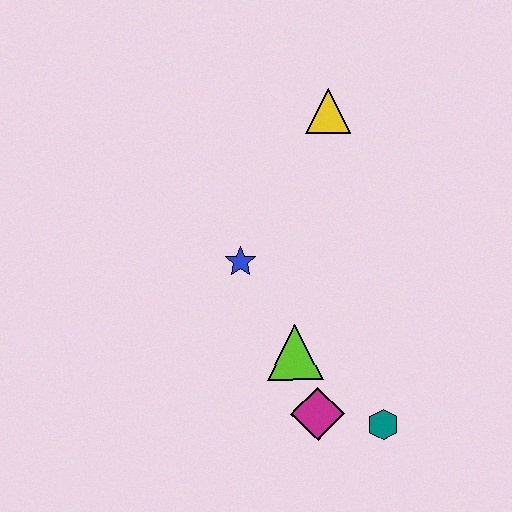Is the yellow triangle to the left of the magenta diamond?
No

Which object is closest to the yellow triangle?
The blue star is closest to the yellow triangle.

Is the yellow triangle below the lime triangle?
No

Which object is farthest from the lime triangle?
The yellow triangle is farthest from the lime triangle.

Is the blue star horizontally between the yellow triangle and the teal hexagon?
No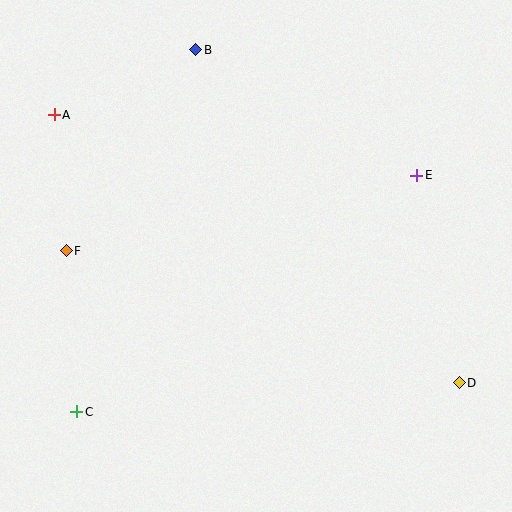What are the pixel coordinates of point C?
Point C is at (77, 412).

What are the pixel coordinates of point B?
Point B is at (196, 50).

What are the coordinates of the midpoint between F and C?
The midpoint between F and C is at (71, 331).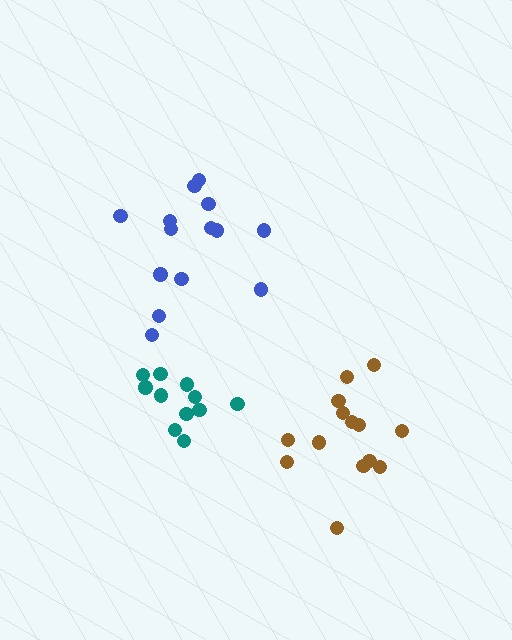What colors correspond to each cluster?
The clusters are colored: teal, brown, blue.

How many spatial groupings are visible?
There are 3 spatial groupings.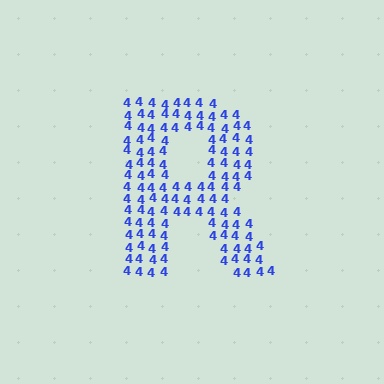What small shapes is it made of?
It is made of small digit 4's.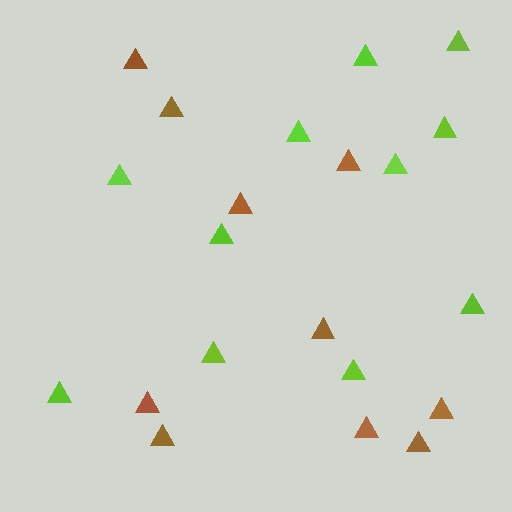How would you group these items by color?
There are 2 groups: one group of brown triangles (10) and one group of lime triangles (11).